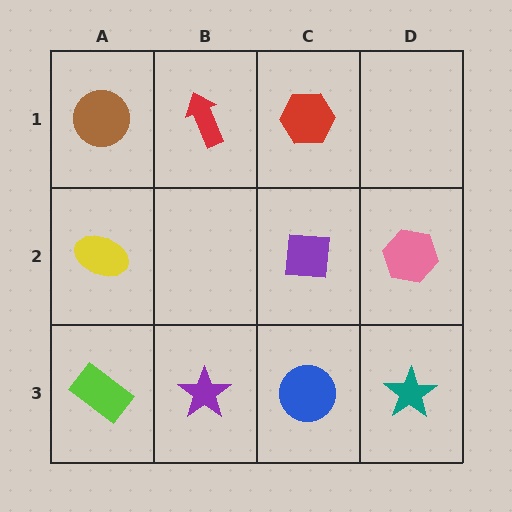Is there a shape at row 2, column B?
No, that cell is empty.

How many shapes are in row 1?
3 shapes.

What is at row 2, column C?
A purple square.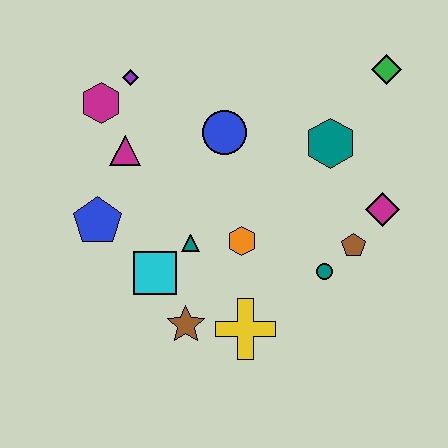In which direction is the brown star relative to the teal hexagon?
The brown star is below the teal hexagon.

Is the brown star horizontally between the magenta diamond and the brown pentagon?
No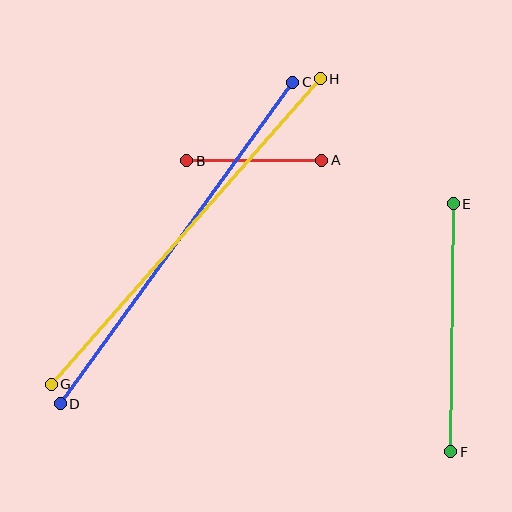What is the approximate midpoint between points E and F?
The midpoint is at approximately (452, 328) pixels.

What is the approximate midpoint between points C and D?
The midpoint is at approximately (176, 243) pixels.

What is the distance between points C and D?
The distance is approximately 397 pixels.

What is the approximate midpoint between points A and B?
The midpoint is at approximately (254, 160) pixels.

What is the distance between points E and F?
The distance is approximately 248 pixels.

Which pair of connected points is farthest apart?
Points G and H are farthest apart.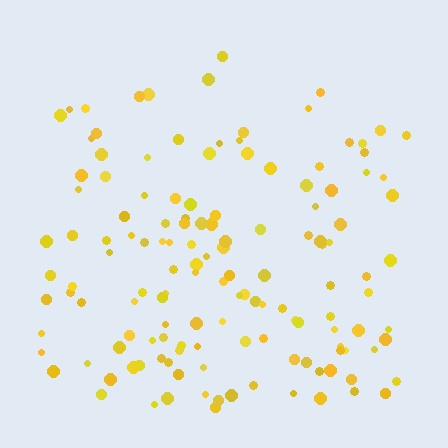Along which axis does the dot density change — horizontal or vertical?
Vertical.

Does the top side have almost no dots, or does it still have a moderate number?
Still a moderate number, just noticeably fewer than the bottom.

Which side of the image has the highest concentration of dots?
The bottom.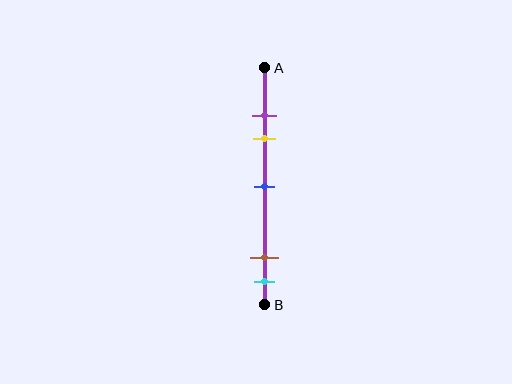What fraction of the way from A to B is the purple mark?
The purple mark is approximately 20% (0.2) of the way from A to B.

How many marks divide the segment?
There are 5 marks dividing the segment.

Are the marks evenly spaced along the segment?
No, the marks are not evenly spaced.